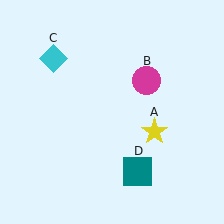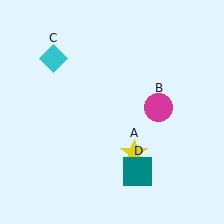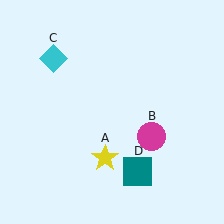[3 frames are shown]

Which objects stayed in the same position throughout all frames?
Cyan diamond (object C) and teal square (object D) remained stationary.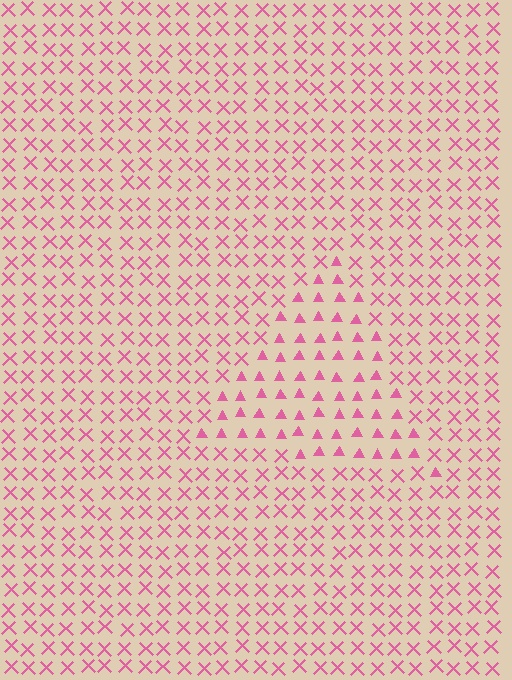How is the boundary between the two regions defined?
The boundary is defined by a change in element shape: triangles inside vs. X marks outside. All elements share the same color and spacing.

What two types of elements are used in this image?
The image uses triangles inside the triangle region and X marks outside it.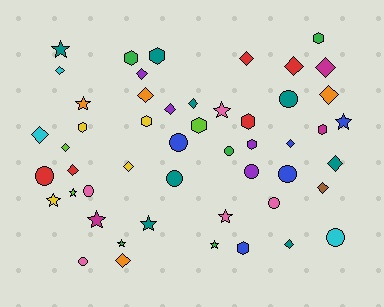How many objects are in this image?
There are 50 objects.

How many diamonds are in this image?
There are 18 diamonds.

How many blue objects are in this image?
There are 5 blue objects.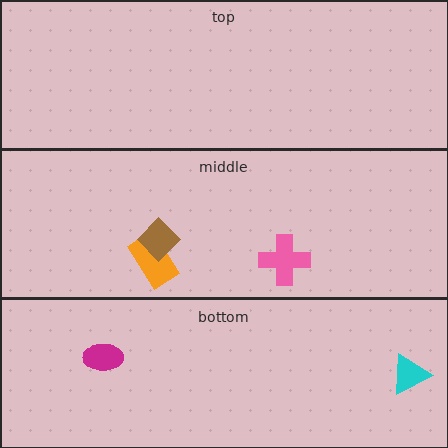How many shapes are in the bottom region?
2.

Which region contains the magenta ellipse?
The bottom region.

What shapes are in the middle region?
The pink cross, the orange rectangle, the brown diamond.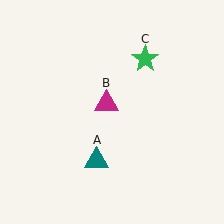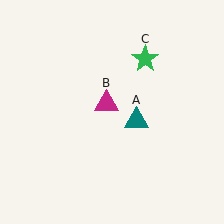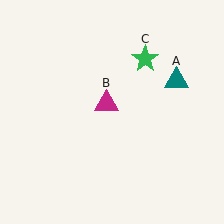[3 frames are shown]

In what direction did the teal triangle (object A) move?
The teal triangle (object A) moved up and to the right.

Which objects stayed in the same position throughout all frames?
Magenta triangle (object B) and green star (object C) remained stationary.